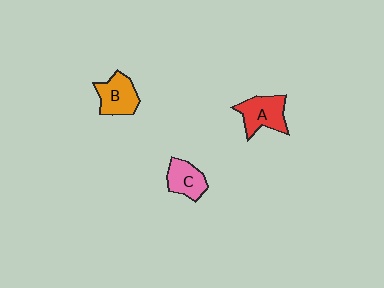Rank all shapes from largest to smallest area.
From largest to smallest: A (red), B (orange), C (pink).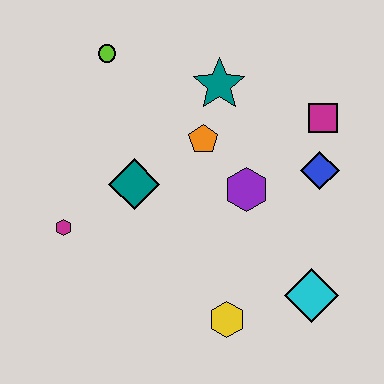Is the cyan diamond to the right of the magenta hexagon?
Yes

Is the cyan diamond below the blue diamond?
Yes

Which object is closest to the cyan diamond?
The yellow hexagon is closest to the cyan diamond.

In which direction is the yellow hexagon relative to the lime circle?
The yellow hexagon is below the lime circle.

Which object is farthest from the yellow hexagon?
The lime circle is farthest from the yellow hexagon.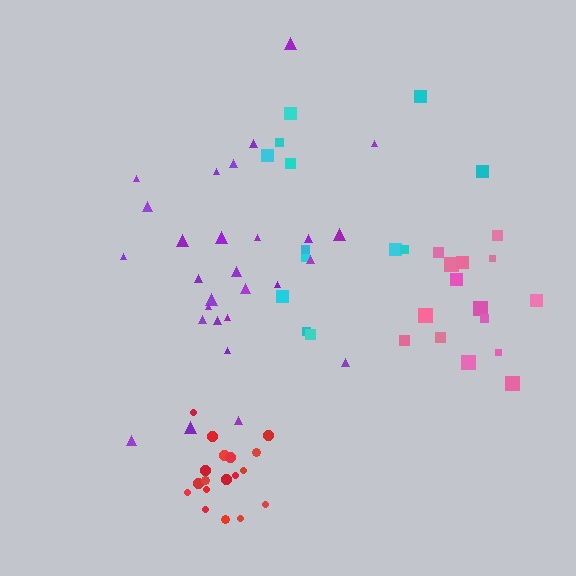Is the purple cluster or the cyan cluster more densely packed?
Purple.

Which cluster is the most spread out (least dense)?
Cyan.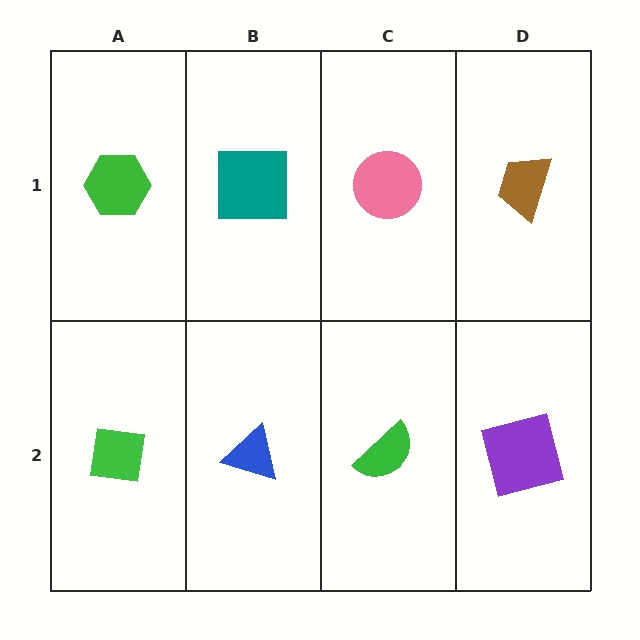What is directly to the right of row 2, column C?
A purple square.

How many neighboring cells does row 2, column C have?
3.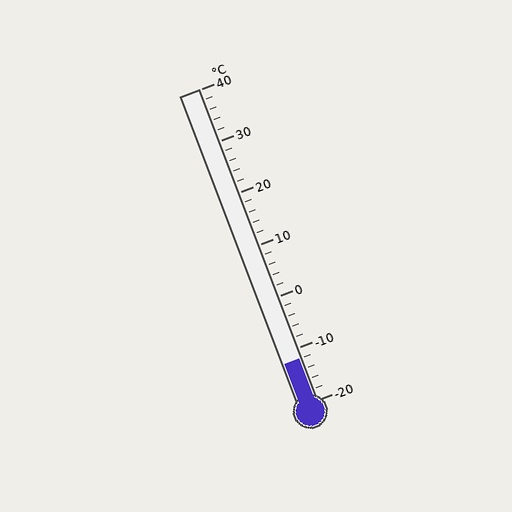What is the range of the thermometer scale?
The thermometer scale ranges from -20°C to 40°C.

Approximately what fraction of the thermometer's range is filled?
The thermometer is filled to approximately 15% of its range.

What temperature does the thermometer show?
The thermometer shows approximately -12°C.